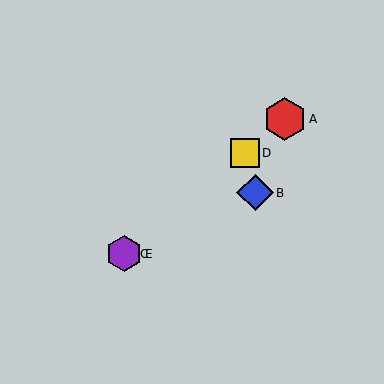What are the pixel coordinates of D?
Object D is at (245, 153).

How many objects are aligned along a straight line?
4 objects (A, C, D, E) are aligned along a straight line.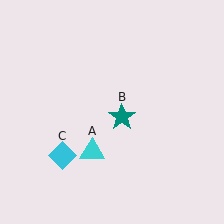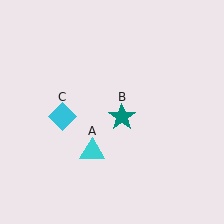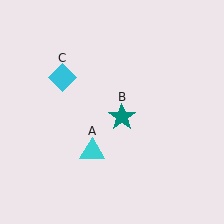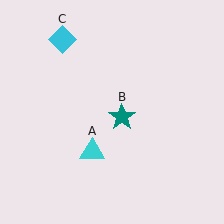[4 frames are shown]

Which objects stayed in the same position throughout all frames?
Cyan triangle (object A) and teal star (object B) remained stationary.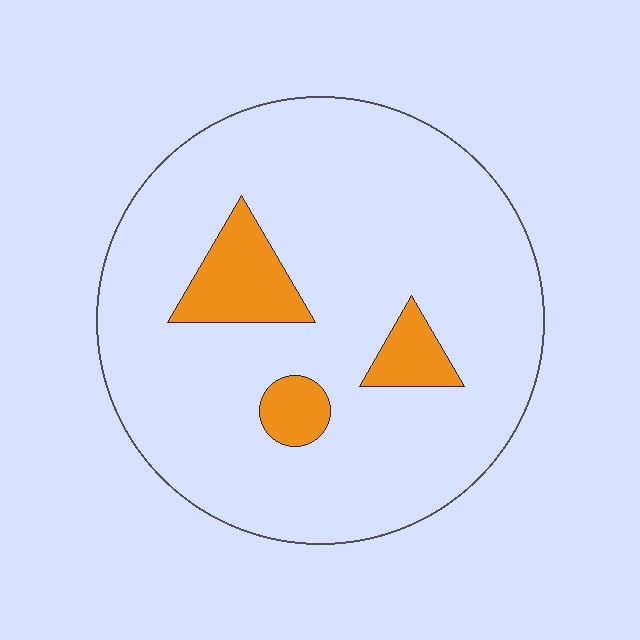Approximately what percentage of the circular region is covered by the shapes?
Approximately 10%.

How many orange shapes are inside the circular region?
3.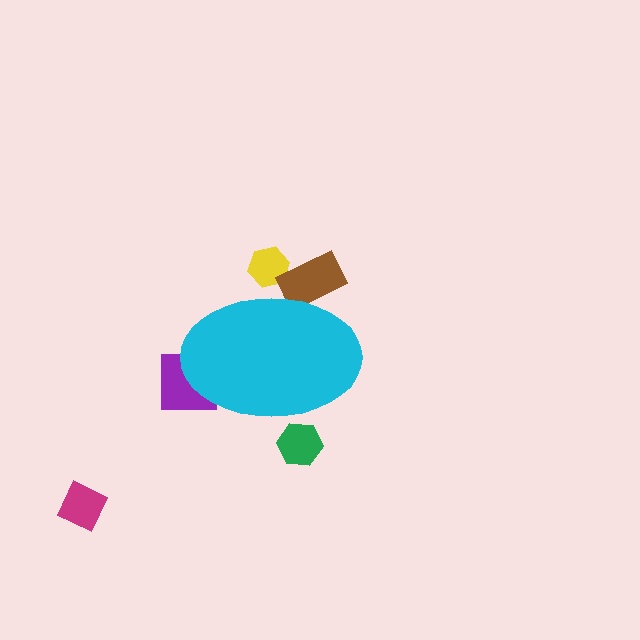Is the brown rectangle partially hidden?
Yes, the brown rectangle is partially hidden behind the cyan ellipse.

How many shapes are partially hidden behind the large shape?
4 shapes are partially hidden.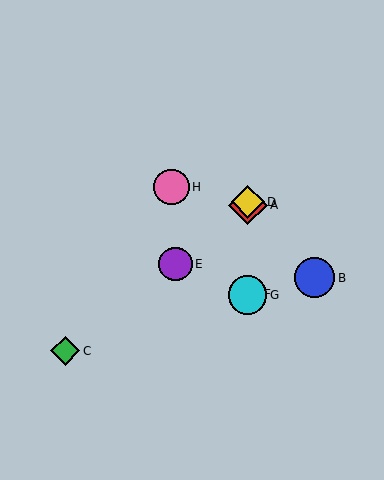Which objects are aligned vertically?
Objects A, D, F, G are aligned vertically.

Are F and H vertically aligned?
No, F is at x≈248 and H is at x≈171.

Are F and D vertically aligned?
Yes, both are at x≈248.